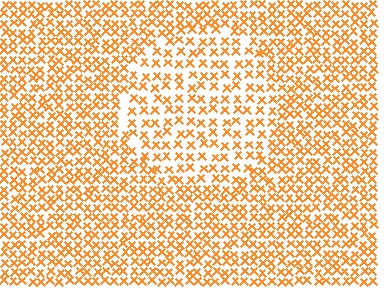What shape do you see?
I see a circle.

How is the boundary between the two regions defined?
The boundary is defined by a change in element density (approximately 1.6x ratio). All elements are the same color, size, and shape.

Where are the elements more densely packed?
The elements are more densely packed outside the circle boundary.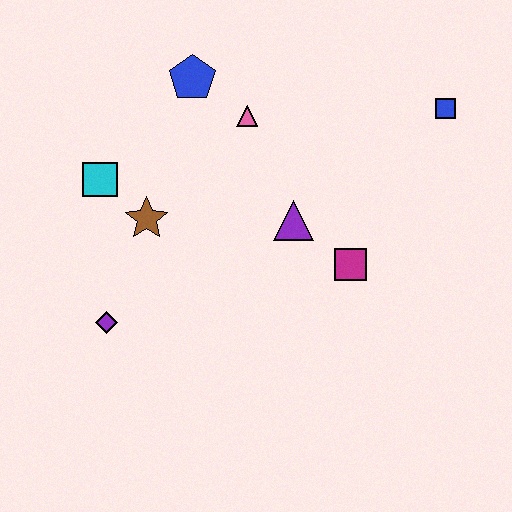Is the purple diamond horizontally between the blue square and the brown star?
No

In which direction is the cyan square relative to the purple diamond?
The cyan square is above the purple diamond.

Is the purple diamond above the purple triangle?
No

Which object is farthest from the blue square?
The purple diamond is farthest from the blue square.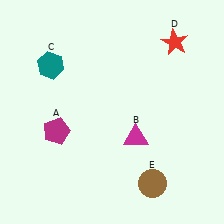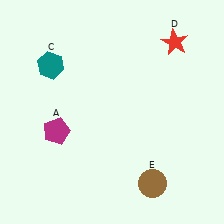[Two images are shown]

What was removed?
The magenta triangle (B) was removed in Image 2.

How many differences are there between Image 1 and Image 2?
There is 1 difference between the two images.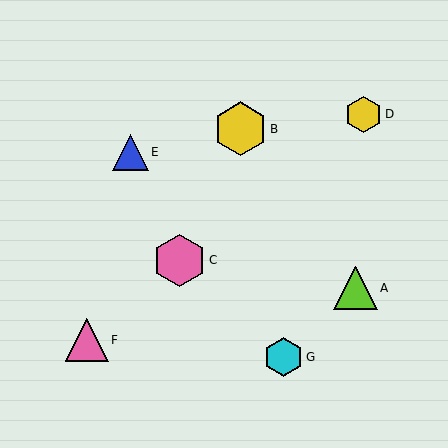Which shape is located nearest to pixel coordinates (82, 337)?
The pink triangle (labeled F) at (87, 340) is nearest to that location.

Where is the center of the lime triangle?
The center of the lime triangle is at (356, 288).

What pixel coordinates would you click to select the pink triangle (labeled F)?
Click at (87, 340) to select the pink triangle F.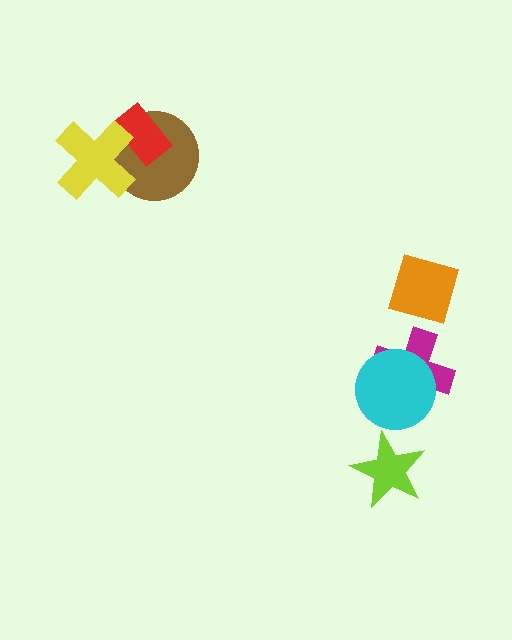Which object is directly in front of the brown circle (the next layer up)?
The red rectangle is directly in front of the brown circle.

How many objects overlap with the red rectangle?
2 objects overlap with the red rectangle.